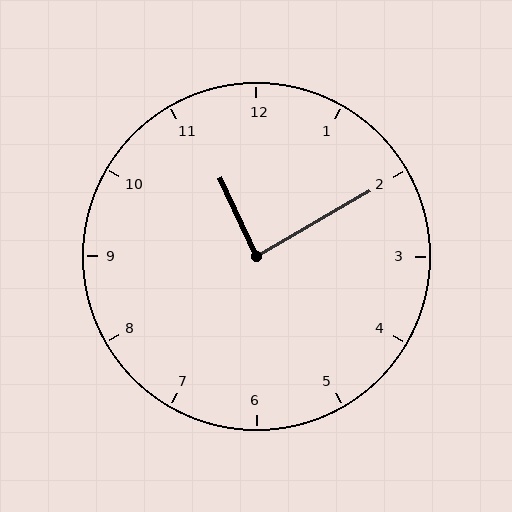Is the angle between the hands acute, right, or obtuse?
It is right.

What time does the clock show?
11:10.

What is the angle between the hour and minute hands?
Approximately 85 degrees.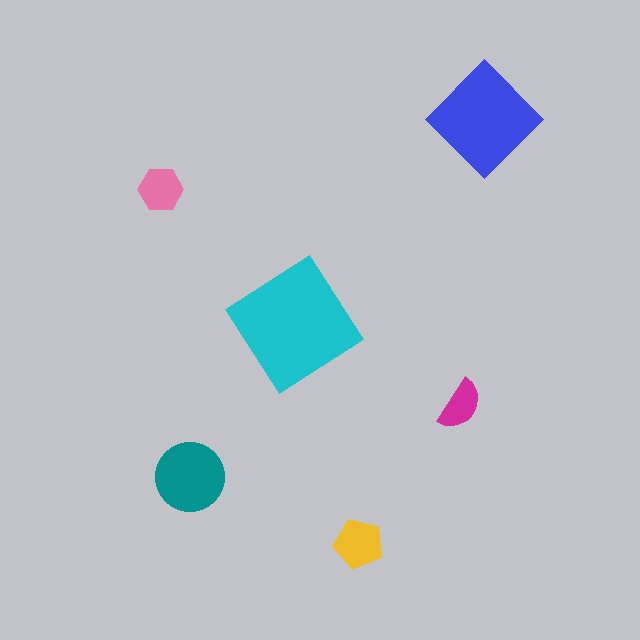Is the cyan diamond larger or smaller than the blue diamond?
Larger.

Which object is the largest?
The cyan diamond.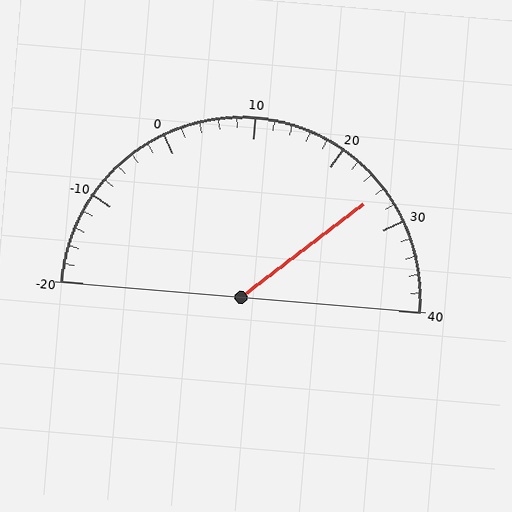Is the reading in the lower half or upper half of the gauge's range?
The reading is in the upper half of the range (-20 to 40).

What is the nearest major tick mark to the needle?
The nearest major tick mark is 30.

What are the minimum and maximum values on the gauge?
The gauge ranges from -20 to 40.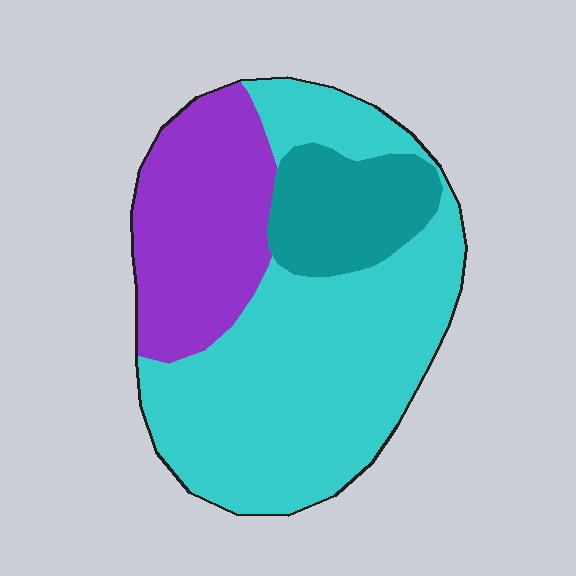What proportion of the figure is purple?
Purple covers around 25% of the figure.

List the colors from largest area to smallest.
From largest to smallest: cyan, purple, teal.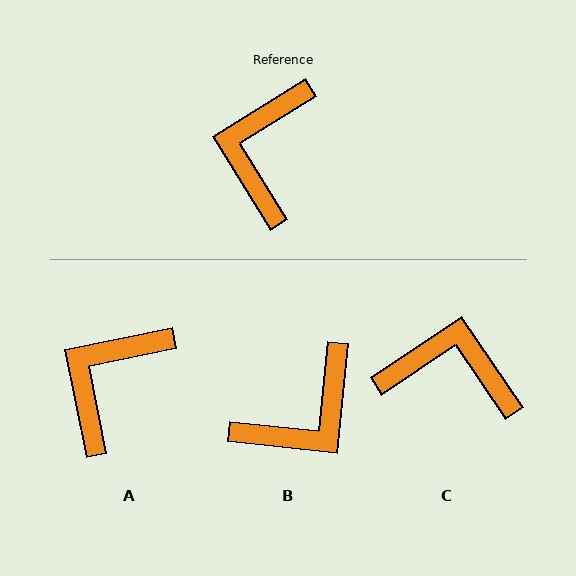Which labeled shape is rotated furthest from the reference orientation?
B, about 142 degrees away.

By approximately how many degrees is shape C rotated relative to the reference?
Approximately 88 degrees clockwise.